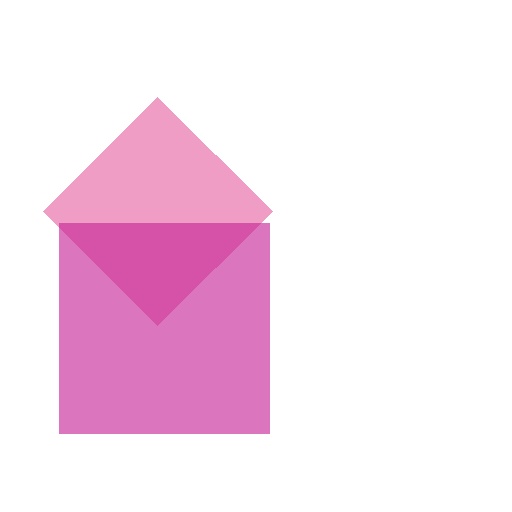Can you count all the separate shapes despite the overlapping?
Yes, there are 2 separate shapes.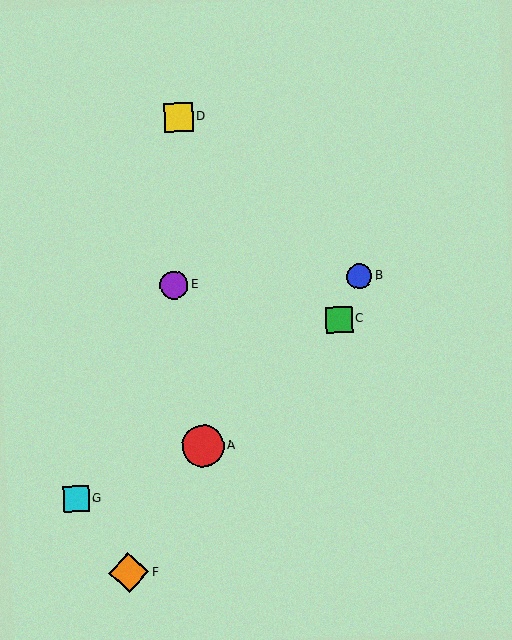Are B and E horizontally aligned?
Yes, both are at y≈277.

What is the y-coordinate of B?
Object B is at y≈277.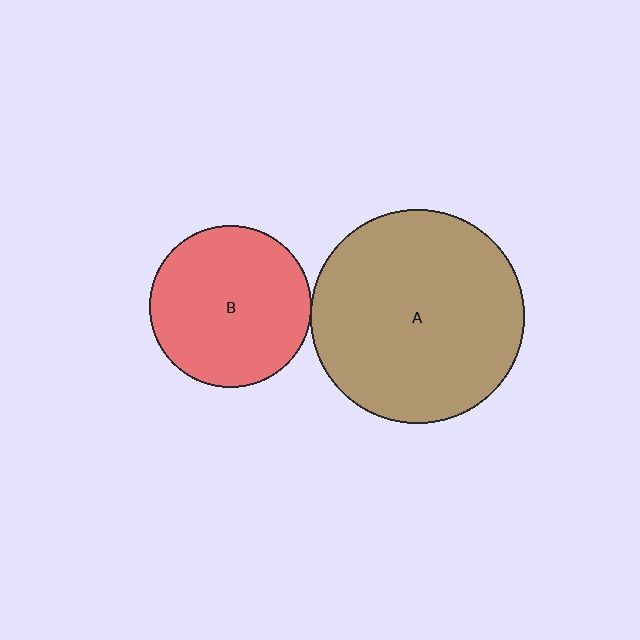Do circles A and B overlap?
Yes.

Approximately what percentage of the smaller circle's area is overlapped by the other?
Approximately 5%.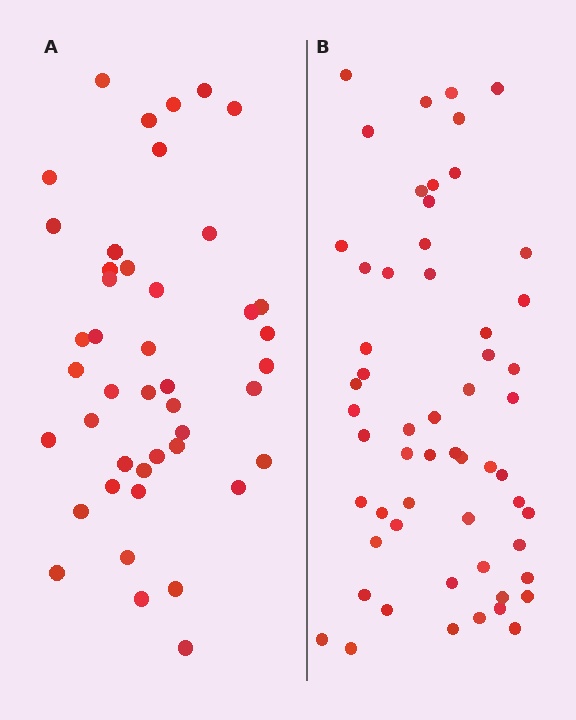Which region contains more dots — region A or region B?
Region B (the right region) has more dots.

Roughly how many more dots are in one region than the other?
Region B has approximately 15 more dots than region A.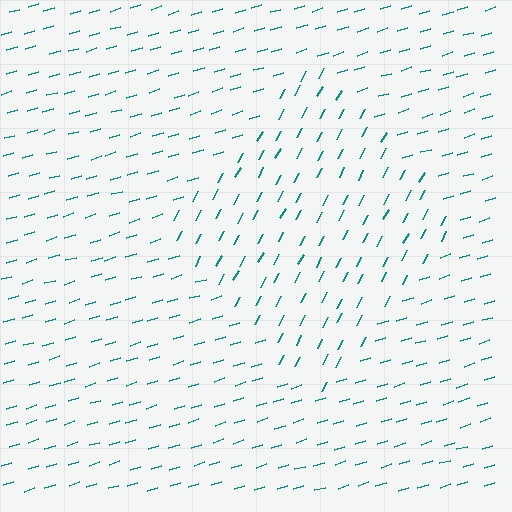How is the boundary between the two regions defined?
The boundary is defined purely by a change in line orientation (approximately 45 degrees difference). All lines are the same color and thickness.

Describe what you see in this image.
The image is filled with small teal line segments. A diamond region in the image has lines oriented differently from the surrounding lines, creating a visible texture boundary.